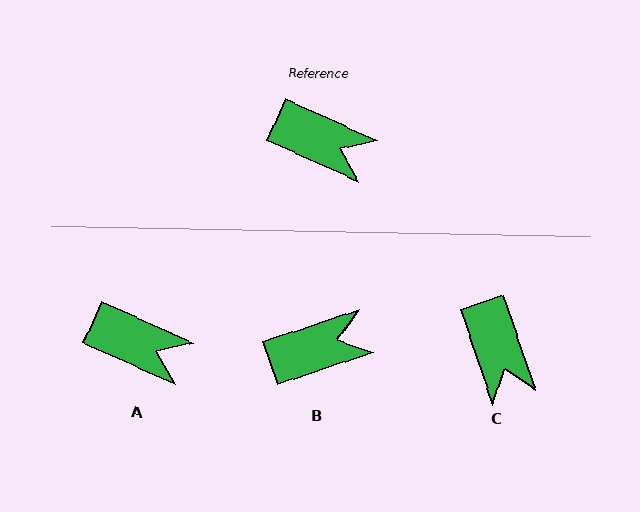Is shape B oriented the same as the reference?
No, it is off by about 43 degrees.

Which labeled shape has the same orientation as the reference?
A.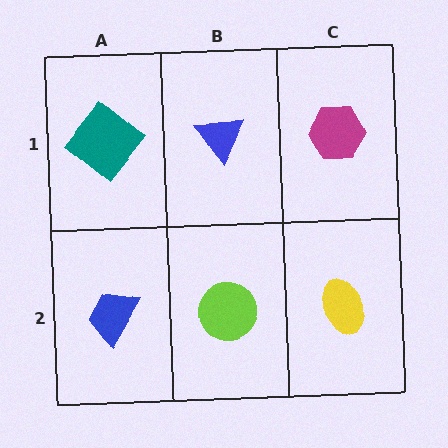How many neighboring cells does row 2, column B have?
3.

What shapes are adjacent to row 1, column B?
A lime circle (row 2, column B), a teal diamond (row 1, column A), a magenta hexagon (row 1, column C).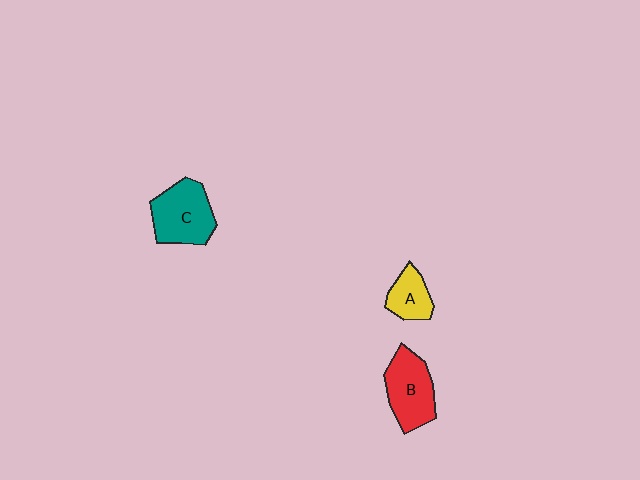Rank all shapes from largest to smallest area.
From largest to smallest: C (teal), B (red), A (yellow).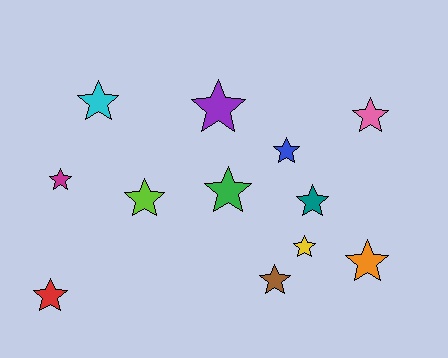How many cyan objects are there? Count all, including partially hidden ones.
There is 1 cyan object.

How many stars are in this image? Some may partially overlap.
There are 12 stars.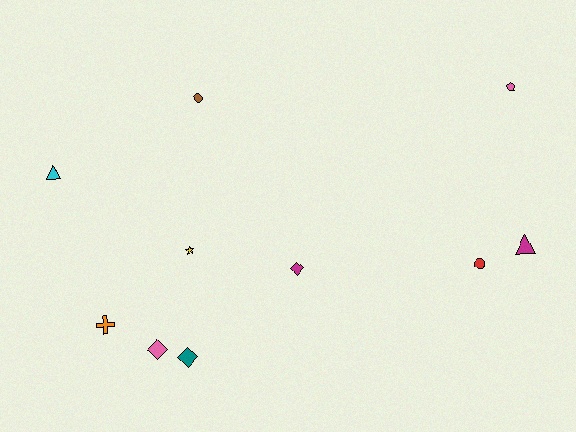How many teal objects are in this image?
There is 1 teal object.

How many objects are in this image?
There are 10 objects.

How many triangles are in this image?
There are 2 triangles.